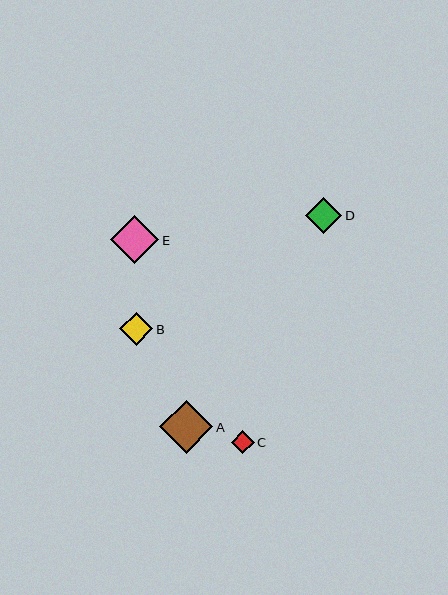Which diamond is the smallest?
Diamond C is the smallest with a size of approximately 23 pixels.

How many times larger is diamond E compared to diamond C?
Diamond E is approximately 2.1 times the size of diamond C.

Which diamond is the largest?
Diamond A is the largest with a size of approximately 53 pixels.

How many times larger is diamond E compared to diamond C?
Diamond E is approximately 2.1 times the size of diamond C.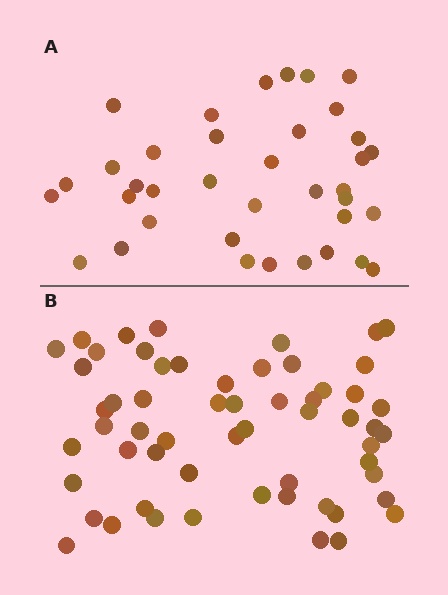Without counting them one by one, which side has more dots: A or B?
Region B (the bottom region) has more dots.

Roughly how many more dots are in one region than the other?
Region B has approximately 20 more dots than region A.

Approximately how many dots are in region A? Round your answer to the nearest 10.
About 40 dots. (The exact count is 37, which rounds to 40.)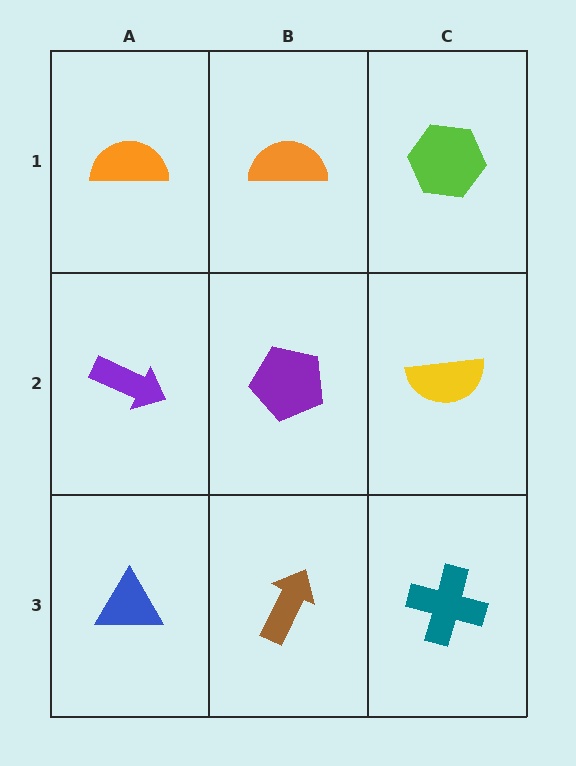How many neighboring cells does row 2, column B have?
4.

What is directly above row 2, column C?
A lime hexagon.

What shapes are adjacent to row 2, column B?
An orange semicircle (row 1, column B), a brown arrow (row 3, column B), a purple arrow (row 2, column A), a yellow semicircle (row 2, column C).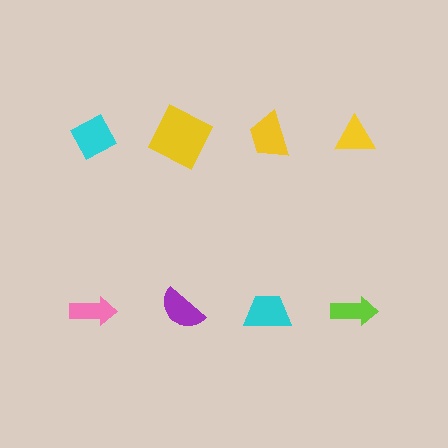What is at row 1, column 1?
A cyan diamond.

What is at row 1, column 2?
A yellow square.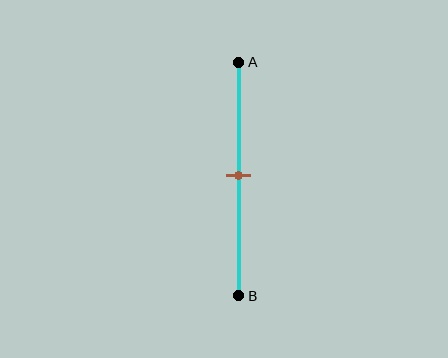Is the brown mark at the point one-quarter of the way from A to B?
No, the mark is at about 50% from A, not at the 25% one-quarter point.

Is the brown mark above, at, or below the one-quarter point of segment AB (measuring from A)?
The brown mark is below the one-quarter point of segment AB.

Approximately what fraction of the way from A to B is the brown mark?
The brown mark is approximately 50% of the way from A to B.